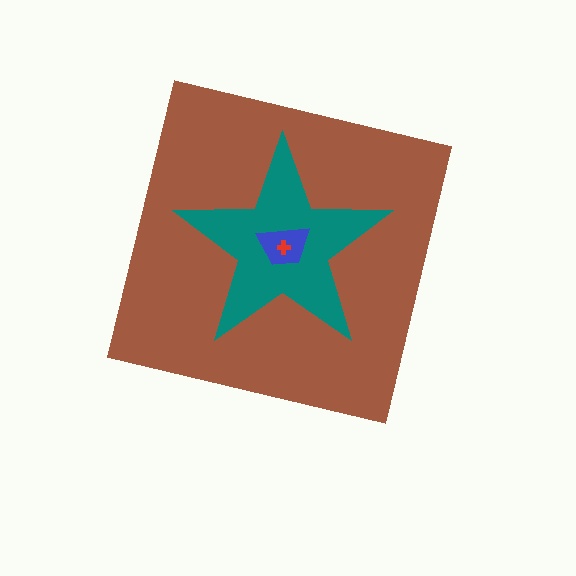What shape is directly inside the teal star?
The blue trapezoid.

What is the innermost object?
The red cross.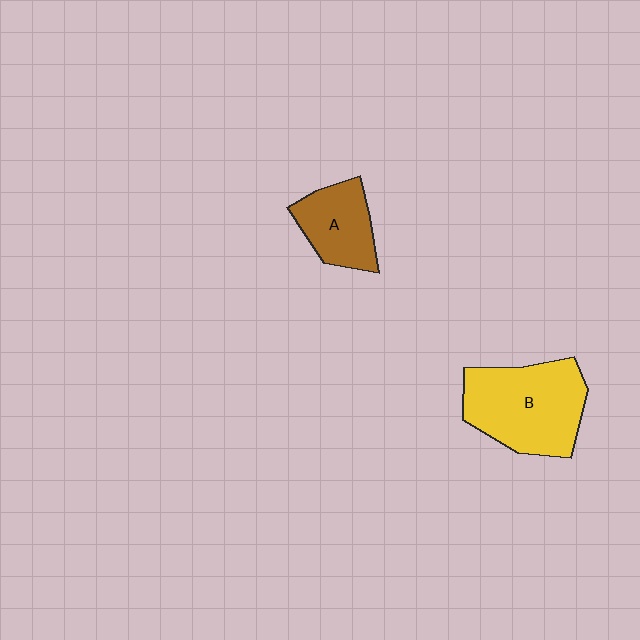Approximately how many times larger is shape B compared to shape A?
Approximately 1.8 times.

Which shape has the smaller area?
Shape A (brown).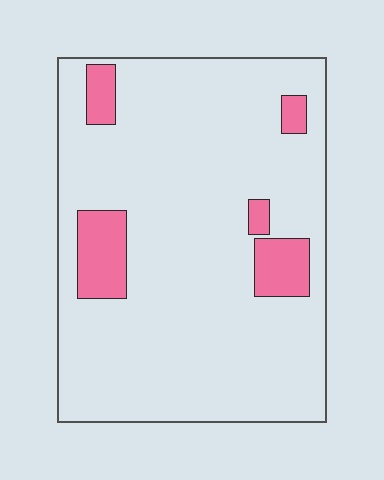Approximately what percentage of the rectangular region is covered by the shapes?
Approximately 10%.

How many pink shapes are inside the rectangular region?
5.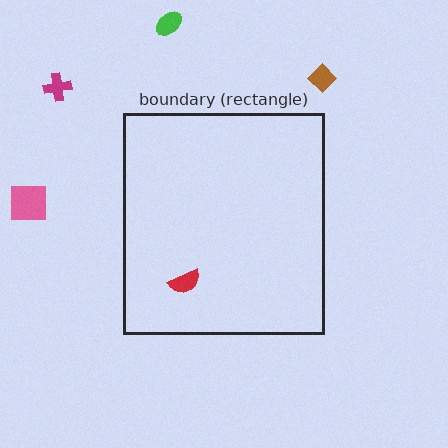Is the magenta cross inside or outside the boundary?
Outside.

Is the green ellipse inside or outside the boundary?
Outside.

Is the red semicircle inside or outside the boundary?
Inside.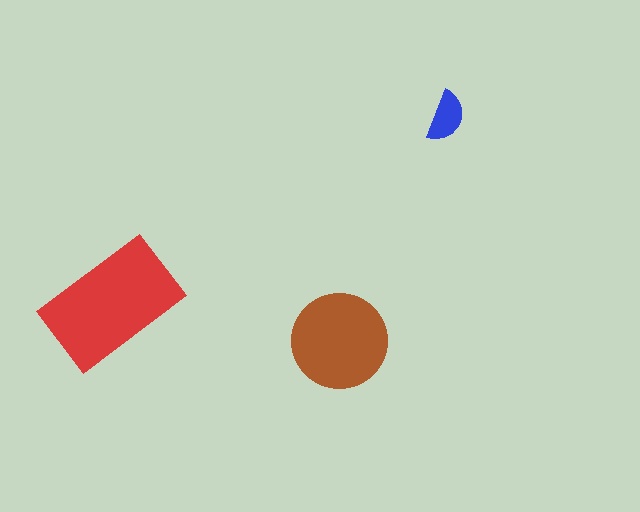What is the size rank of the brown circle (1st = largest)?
2nd.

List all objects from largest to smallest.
The red rectangle, the brown circle, the blue semicircle.